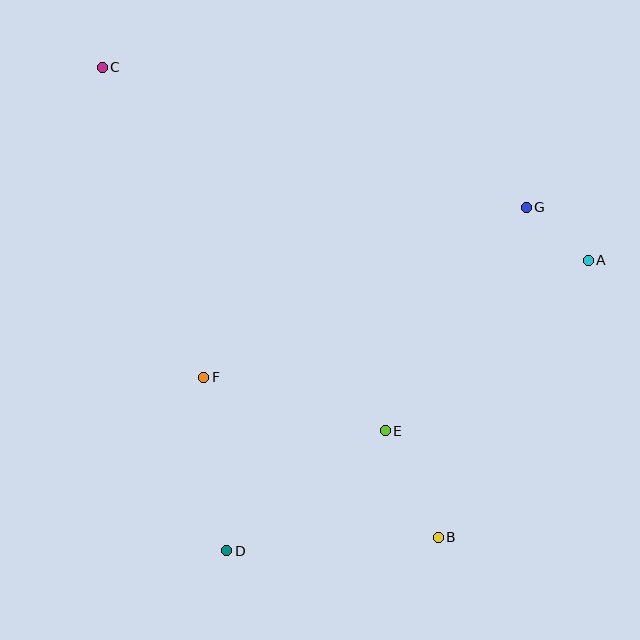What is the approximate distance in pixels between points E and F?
The distance between E and F is approximately 190 pixels.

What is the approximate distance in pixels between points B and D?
The distance between B and D is approximately 212 pixels.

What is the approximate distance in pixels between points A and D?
The distance between A and D is approximately 464 pixels.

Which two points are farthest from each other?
Points B and C are farthest from each other.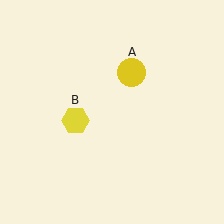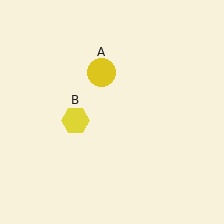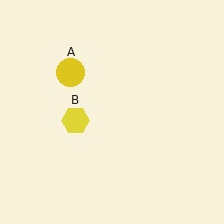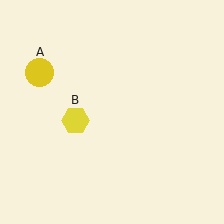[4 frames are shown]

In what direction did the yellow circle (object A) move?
The yellow circle (object A) moved left.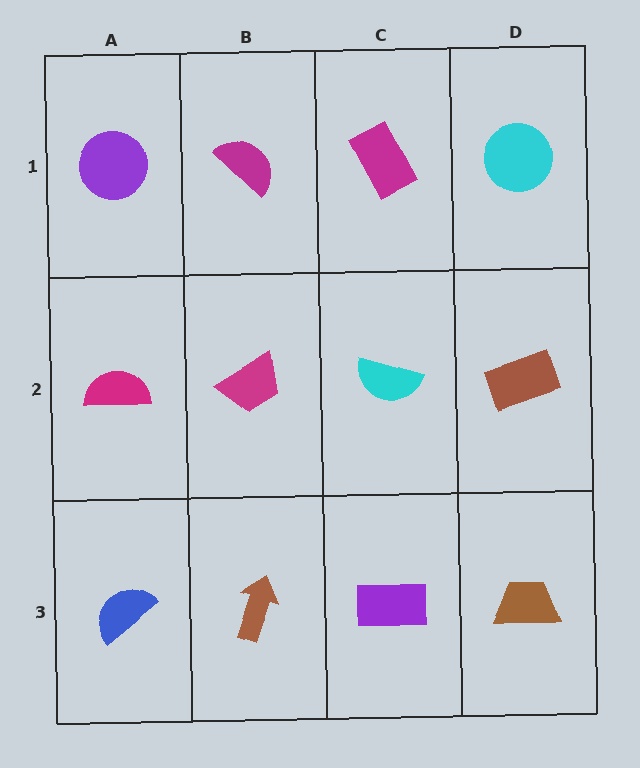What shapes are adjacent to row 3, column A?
A magenta semicircle (row 2, column A), a brown arrow (row 3, column B).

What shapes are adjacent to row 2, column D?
A cyan circle (row 1, column D), a brown trapezoid (row 3, column D), a cyan semicircle (row 2, column C).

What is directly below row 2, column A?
A blue semicircle.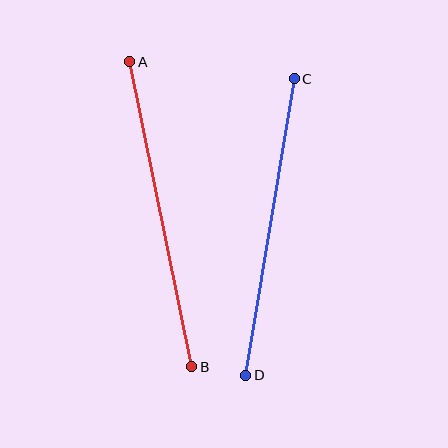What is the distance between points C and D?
The distance is approximately 300 pixels.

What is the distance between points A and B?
The distance is approximately 311 pixels.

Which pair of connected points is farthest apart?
Points A and B are farthest apart.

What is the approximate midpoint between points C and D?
The midpoint is at approximately (270, 227) pixels.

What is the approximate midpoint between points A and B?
The midpoint is at approximately (161, 214) pixels.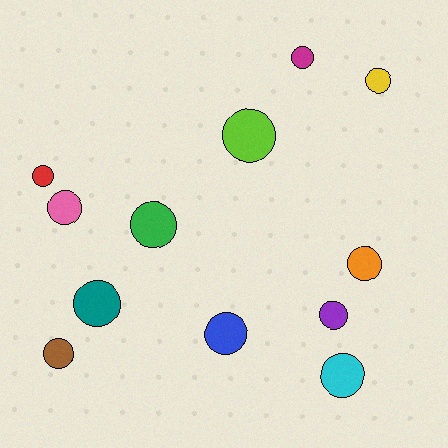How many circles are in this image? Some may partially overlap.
There are 12 circles.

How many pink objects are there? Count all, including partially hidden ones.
There is 1 pink object.